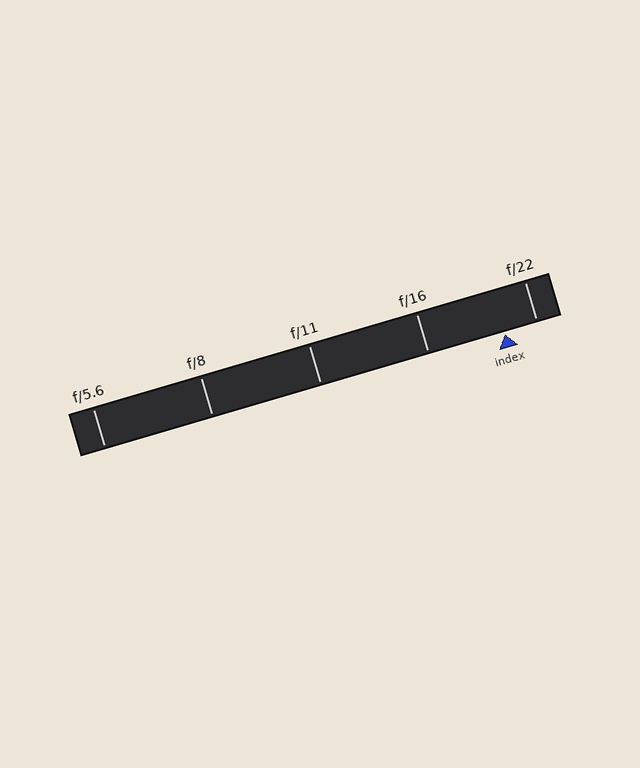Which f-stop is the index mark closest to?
The index mark is closest to f/22.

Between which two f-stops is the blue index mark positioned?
The index mark is between f/16 and f/22.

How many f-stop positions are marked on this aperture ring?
There are 5 f-stop positions marked.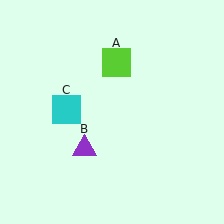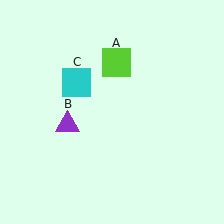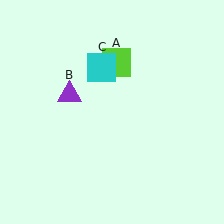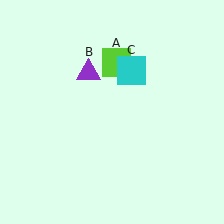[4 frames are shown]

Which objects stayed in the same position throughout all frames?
Lime square (object A) remained stationary.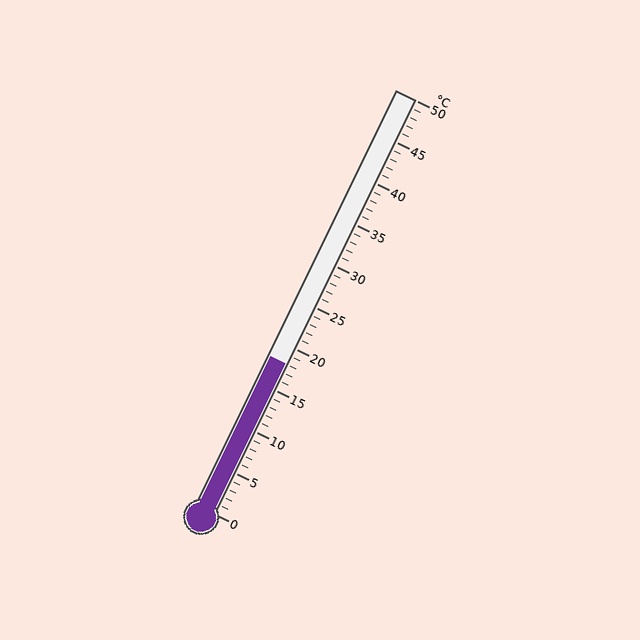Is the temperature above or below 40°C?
The temperature is below 40°C.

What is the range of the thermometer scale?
The thermometer scale ranges from 0°C to 50°C.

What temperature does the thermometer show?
The thermometer shows approximately 18°C.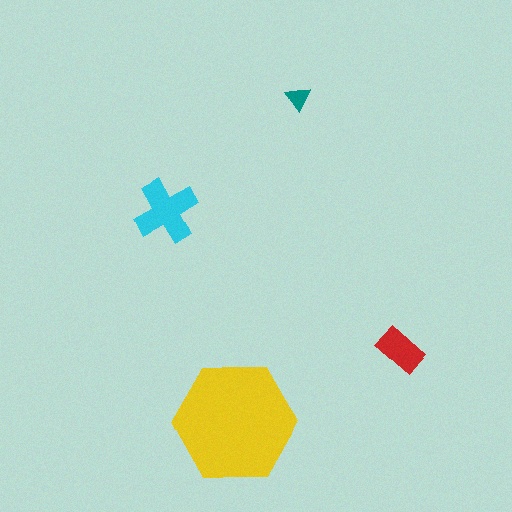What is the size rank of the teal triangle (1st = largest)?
4th.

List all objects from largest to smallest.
The yellow hexagon, the cyan cross, the red rectangle, the teal triangle.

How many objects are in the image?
There are 4 objects in the image.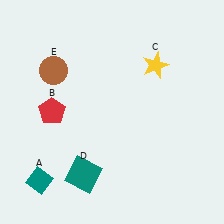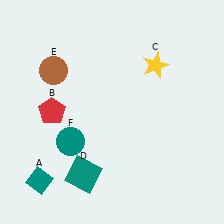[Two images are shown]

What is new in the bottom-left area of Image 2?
A teal circle (F) was added in the bottom-left area of Image 2.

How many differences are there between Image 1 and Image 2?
There is 1 difference between the two images.